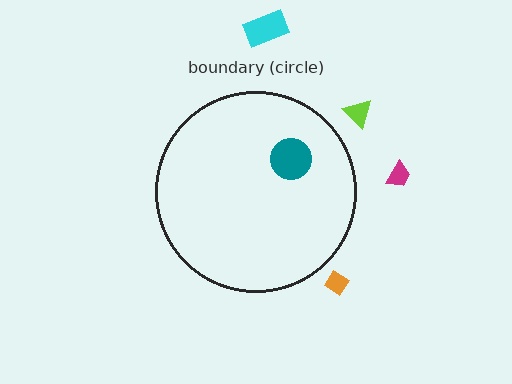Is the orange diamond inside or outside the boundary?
Outside.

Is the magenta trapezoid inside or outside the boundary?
Outside.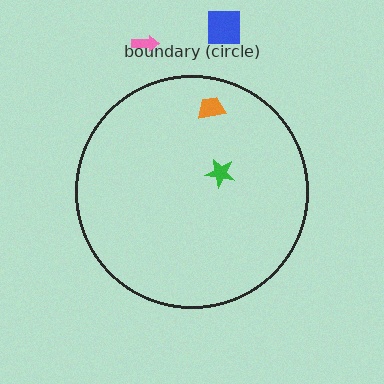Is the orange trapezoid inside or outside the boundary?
Inside.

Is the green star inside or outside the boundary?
Inside.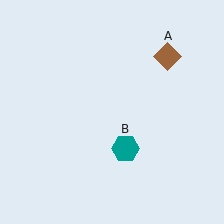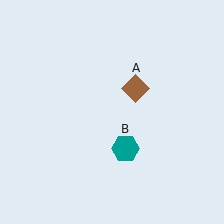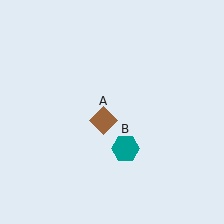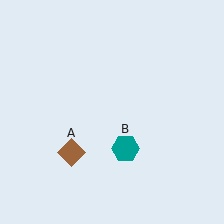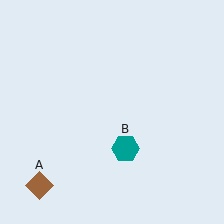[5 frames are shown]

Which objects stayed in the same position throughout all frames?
Teal hexagon (object B) remained stationary.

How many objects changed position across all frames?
1 object changed position: brown diamond (object A).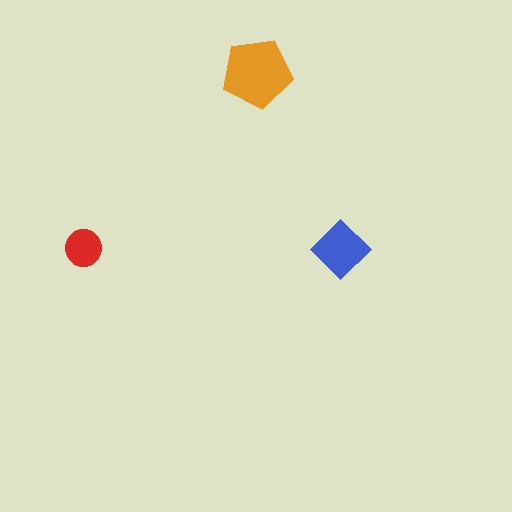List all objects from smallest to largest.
The red circle, the blue diamond, the orange pentagon.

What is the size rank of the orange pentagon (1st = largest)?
1st.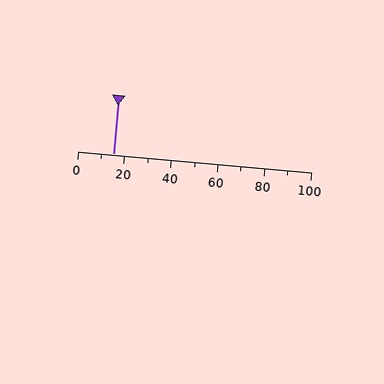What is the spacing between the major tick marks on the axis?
The major ticks are spaced 20 apart.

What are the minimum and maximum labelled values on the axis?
The axis runs from 0 to 100.